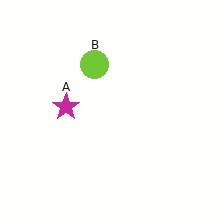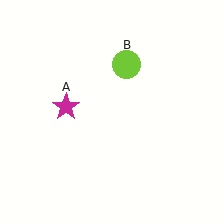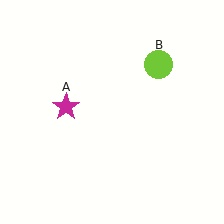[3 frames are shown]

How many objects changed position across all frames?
1 object changed position: lime circle (object B).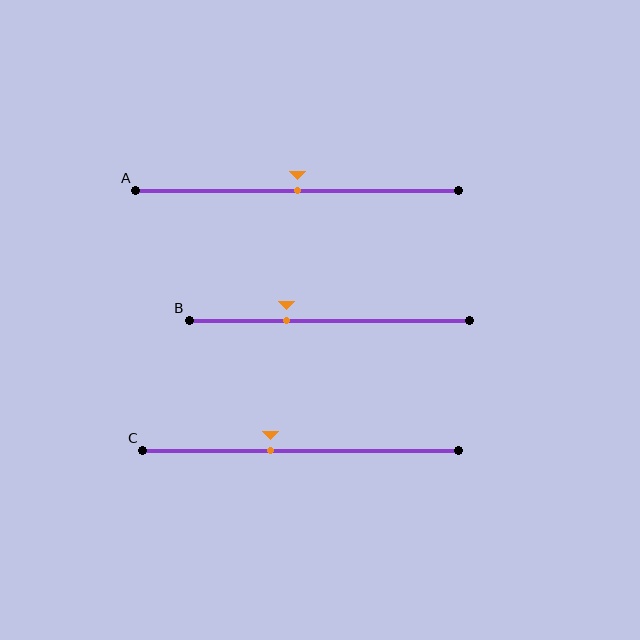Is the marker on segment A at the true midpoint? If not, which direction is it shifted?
Yes, the marker on segment A is at the true midpoint.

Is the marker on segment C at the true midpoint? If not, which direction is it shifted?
No, the marker on segment C is shifted to the left by about 10% of the segment length.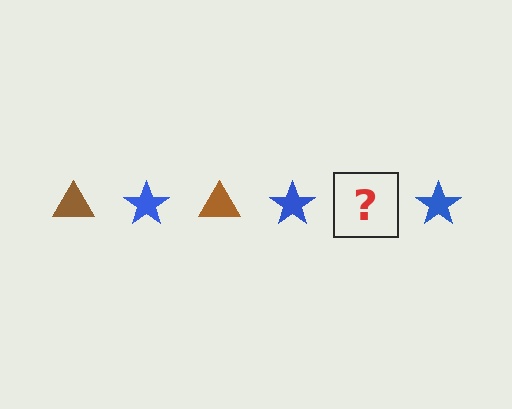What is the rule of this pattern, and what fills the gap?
The rule is that the pattern alternates between brown triangle and blue star. The gap should be filled with a brown triangle.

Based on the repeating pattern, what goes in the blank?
The blank should be a brown triangle.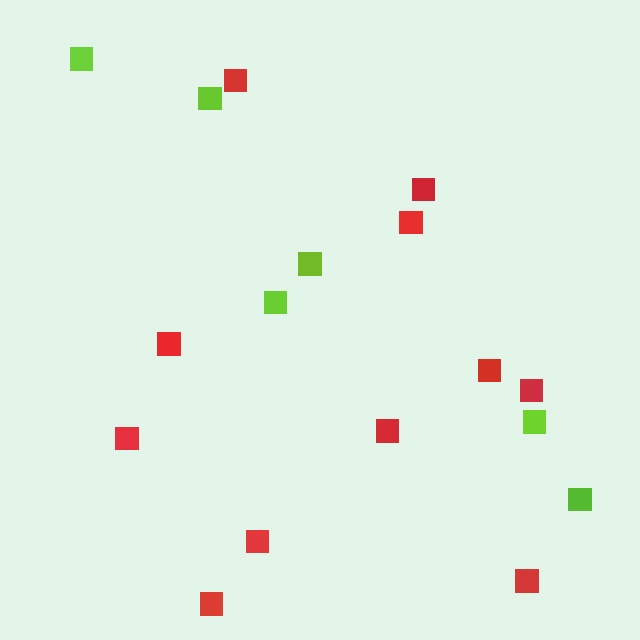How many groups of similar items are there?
There are 2 groups: one group of lime squares (6) and one group of red squares (11).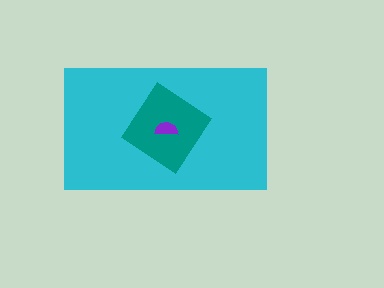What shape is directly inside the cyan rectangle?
The teal diamond.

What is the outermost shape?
The cyan rectangle.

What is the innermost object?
The purple semicircle.